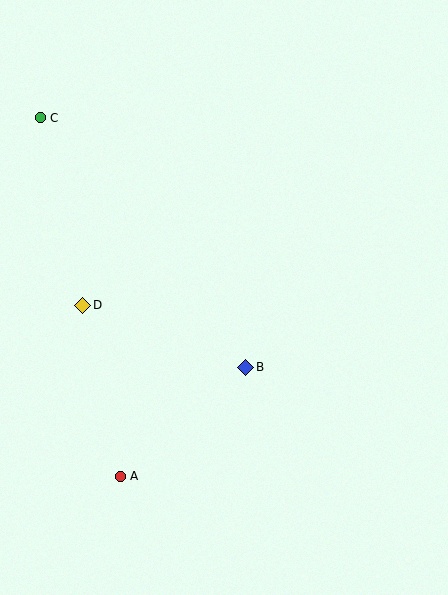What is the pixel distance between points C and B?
The distance between C and B is 323 pixels.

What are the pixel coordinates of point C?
Point C is at (40, 118).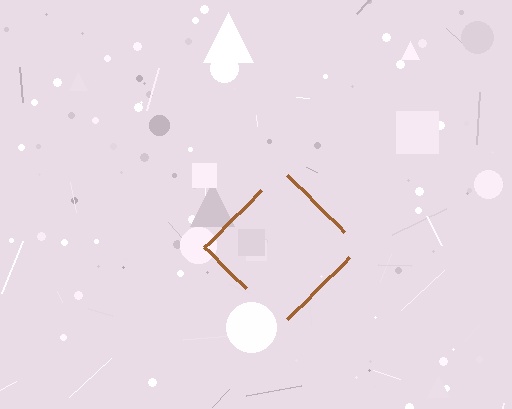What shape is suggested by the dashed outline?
The dashed outline suggests a diamond.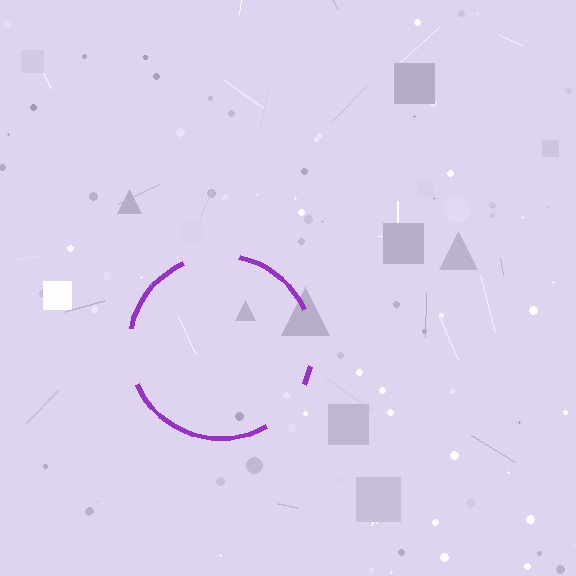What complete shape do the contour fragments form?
The contour fragments form a circle.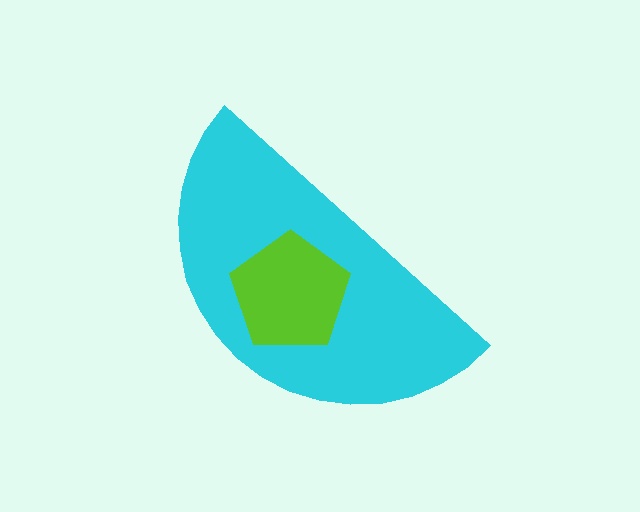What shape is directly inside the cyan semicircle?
The lime pentagon.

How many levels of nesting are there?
2.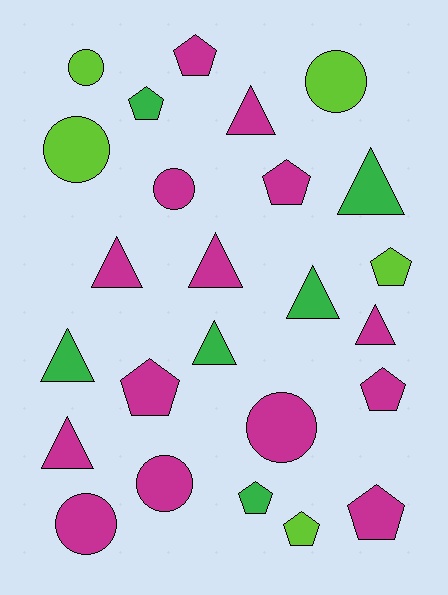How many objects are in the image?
There are 25 objects.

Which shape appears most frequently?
Triangle, with 9 objects.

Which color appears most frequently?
Magenta, with 14 objects.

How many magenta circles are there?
There are 4 magenta circles.